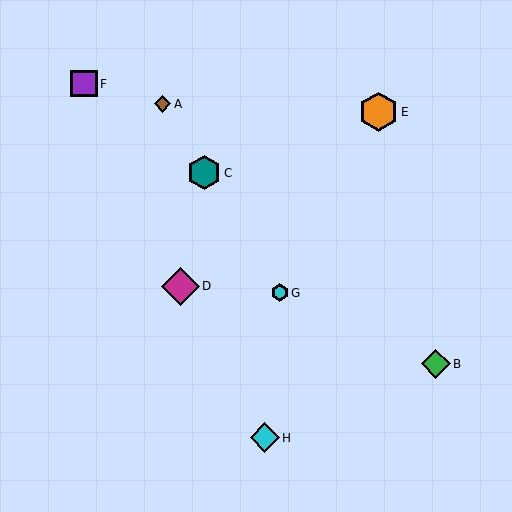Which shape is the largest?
The orange hexagon (labeled E) is the largest.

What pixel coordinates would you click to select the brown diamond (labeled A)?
Click at (163, 104) to select the brown diamond A.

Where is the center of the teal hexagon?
The center of the teal hexagon is at (204, 173).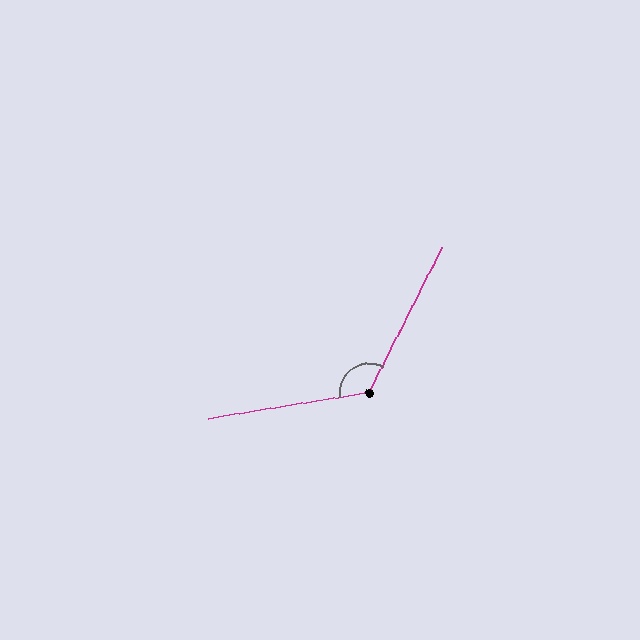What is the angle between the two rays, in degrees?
Approximately 126 degrees.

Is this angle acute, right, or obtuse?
It is obtuse.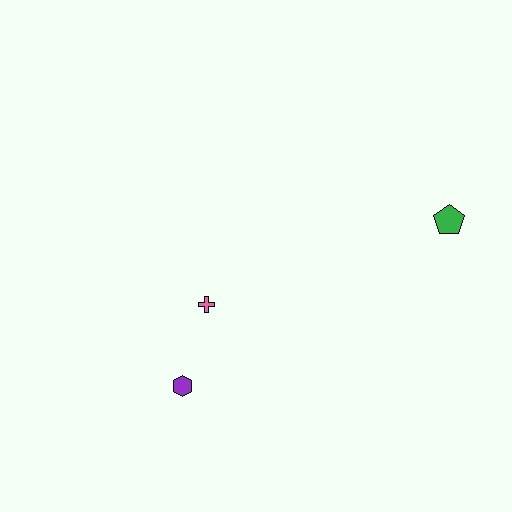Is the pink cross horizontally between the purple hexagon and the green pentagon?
Yes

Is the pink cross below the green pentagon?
Yes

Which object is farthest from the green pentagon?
The purple hexagon is farthest from the green pentagon.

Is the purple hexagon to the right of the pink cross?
No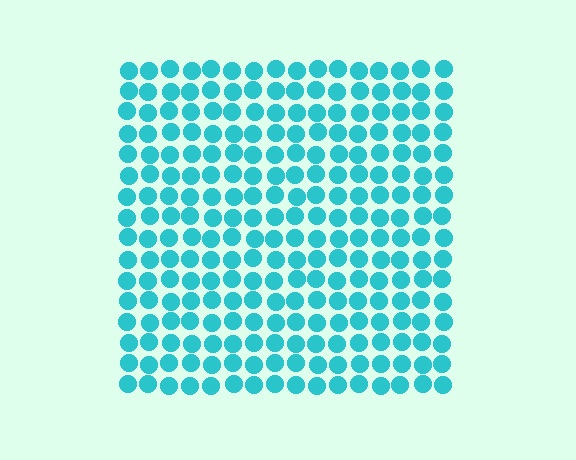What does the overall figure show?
The overall figure shows a square.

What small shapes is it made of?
It is made of small circles.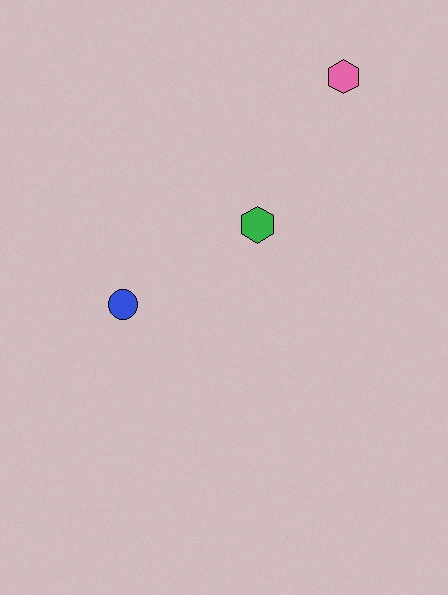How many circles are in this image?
There is 1 circle.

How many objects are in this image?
There are 3 objects.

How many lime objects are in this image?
There are no lime objects.